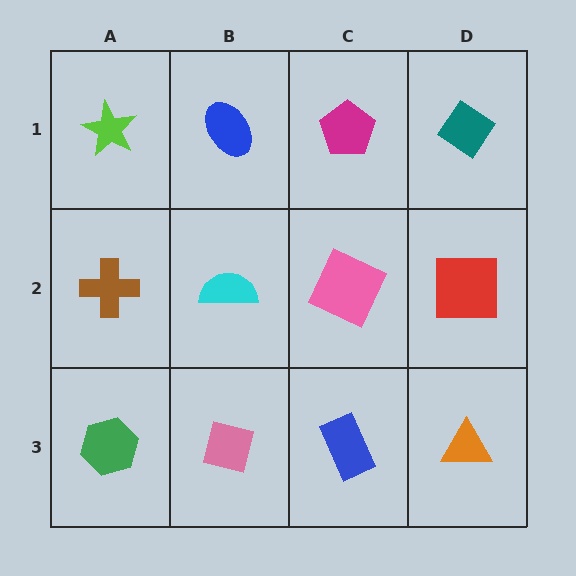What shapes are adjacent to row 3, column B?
A cyan semicircle (row 2, column B), a green hexagon (row 3, column A), a blue rectangle (row 3, column C).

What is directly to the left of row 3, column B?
A green hexagon.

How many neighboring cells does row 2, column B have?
4.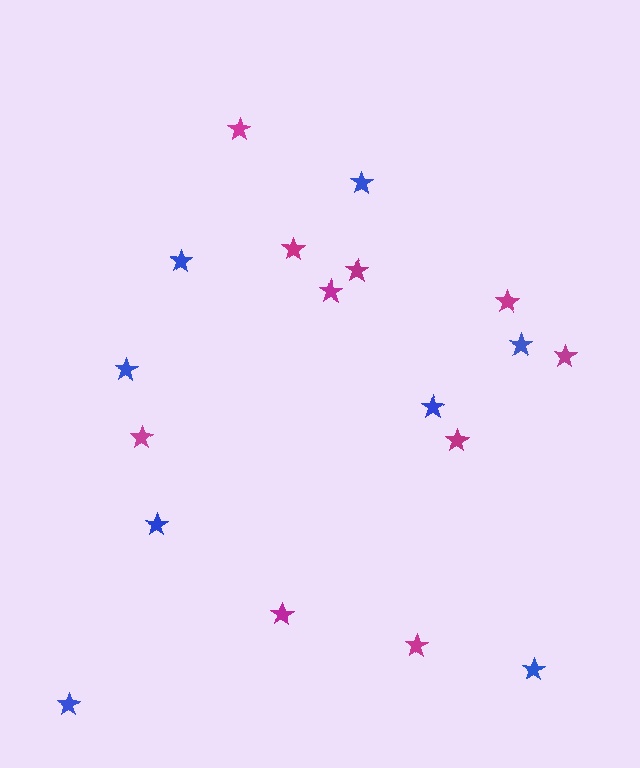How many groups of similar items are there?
There are 2 groups: one group of magenta stars (10) and one group of blue stars (8).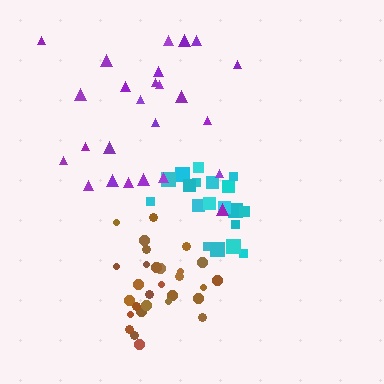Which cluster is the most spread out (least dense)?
Purple.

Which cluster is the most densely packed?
Brown.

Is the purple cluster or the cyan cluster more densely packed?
Cyan.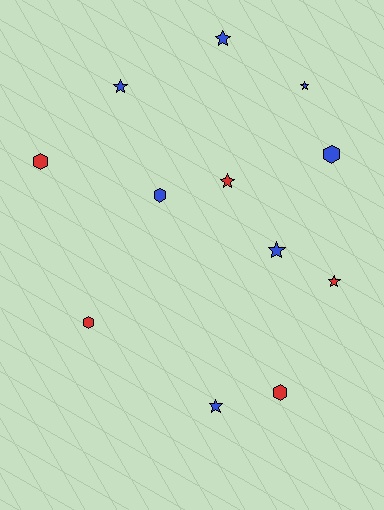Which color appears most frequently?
Blue, with 7 objects.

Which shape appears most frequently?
Star, with 7 objects.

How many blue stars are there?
There are 5 blue stars.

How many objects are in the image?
There are 12 objects.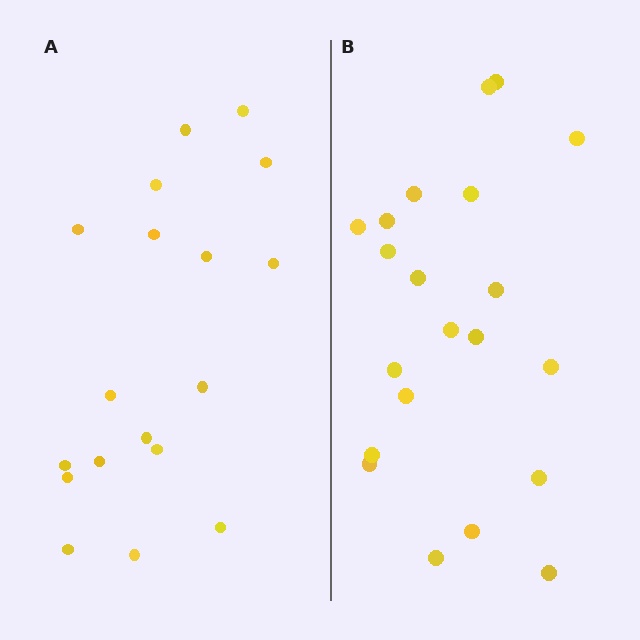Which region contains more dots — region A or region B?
Region B (the right region) has more dots.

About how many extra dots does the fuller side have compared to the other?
Region B has just a few more — roughly 2 or 3 more dots than region A.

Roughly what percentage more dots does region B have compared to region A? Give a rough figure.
About 15% more.